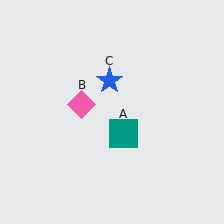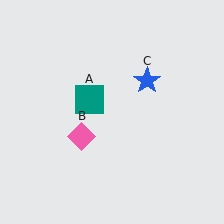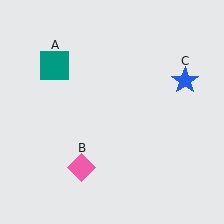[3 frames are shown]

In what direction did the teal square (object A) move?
The teal square (object A) moved up and to the left.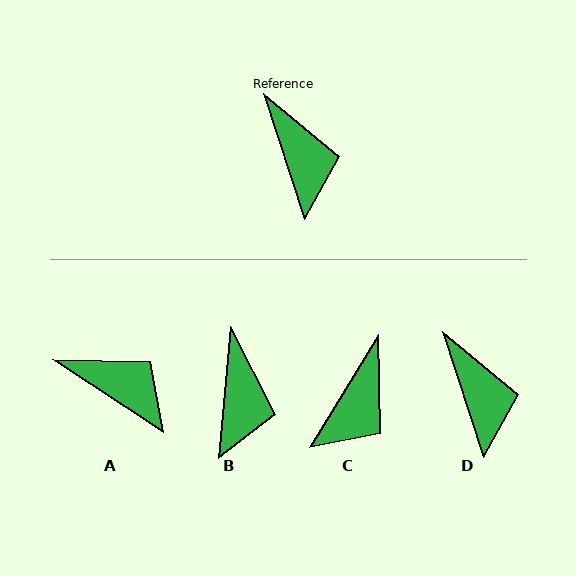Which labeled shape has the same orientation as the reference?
D.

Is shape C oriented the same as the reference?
No, it is off by about 49 degrees.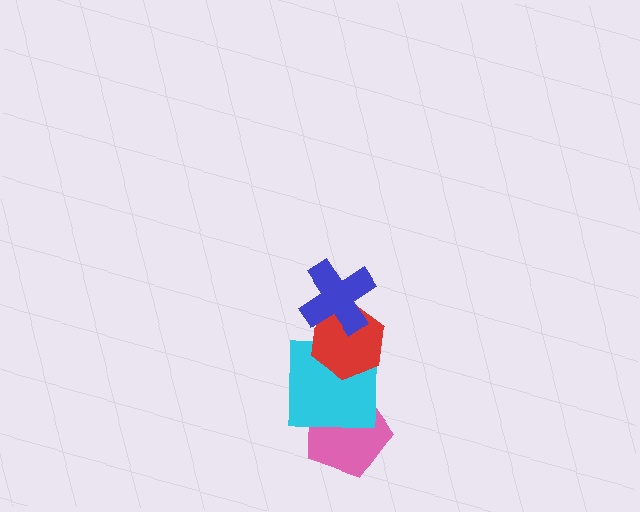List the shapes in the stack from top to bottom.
From top to bottom: the blue cross, the red hexagon, the cyan square, the pink pentagon.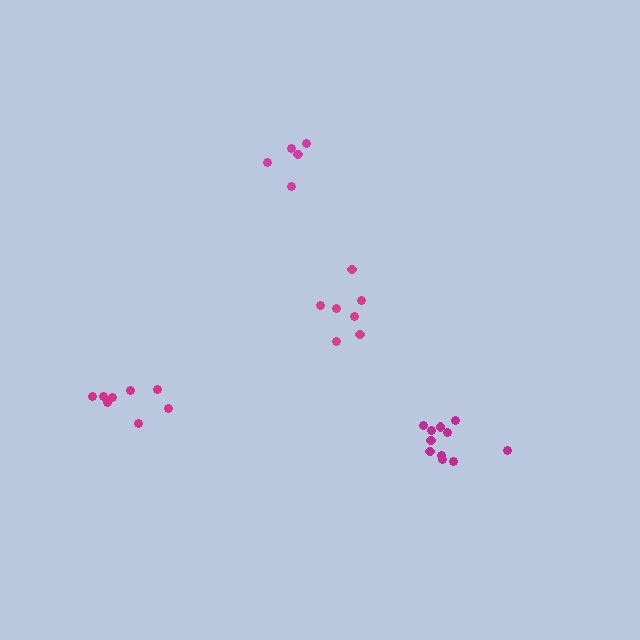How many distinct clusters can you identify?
There are 4 distinct clusters.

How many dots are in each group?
Group 1: 11 dots, Group 2: 7 dots, Group 3: 5 dots, Group 4: 8 dots (31 total).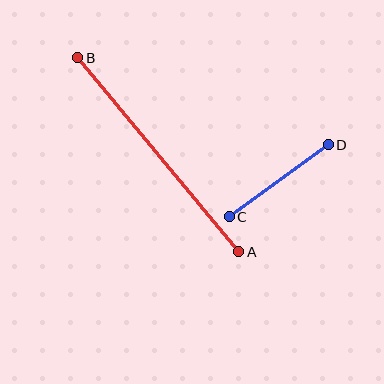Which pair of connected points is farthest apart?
Points A and B are farthest apart.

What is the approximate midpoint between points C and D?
The midpoint is at approximately (279, 181) pixels.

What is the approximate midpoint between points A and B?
The midpoint is at approximately (158, 155) pixels.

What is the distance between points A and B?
The distance is approximately 252 pixels.